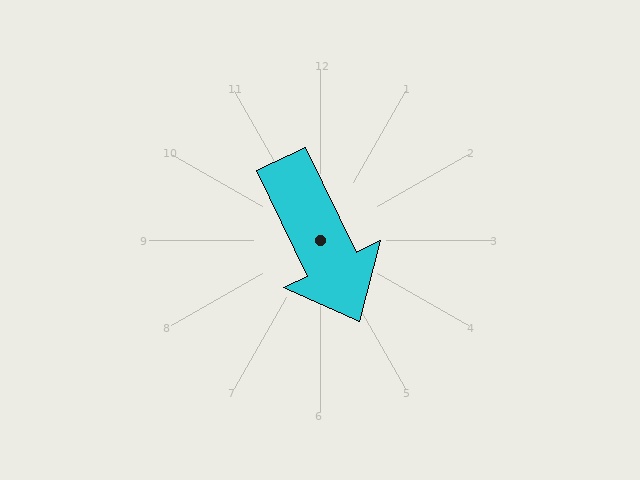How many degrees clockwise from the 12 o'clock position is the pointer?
Approximately 154 degrees.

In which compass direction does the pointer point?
Southeast.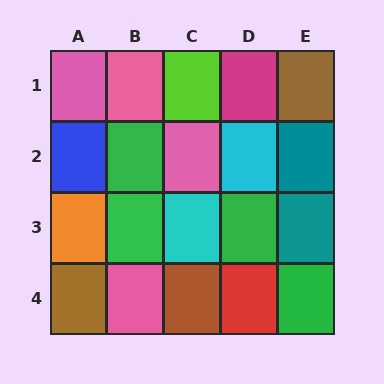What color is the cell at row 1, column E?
Brown.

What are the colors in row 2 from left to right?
Blue, green, pink, cyan, teal.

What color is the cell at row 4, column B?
Pink.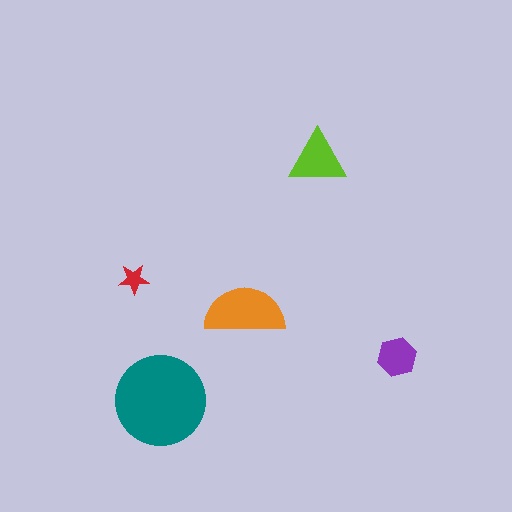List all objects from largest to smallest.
The teal circle, the orange semicircle, the lime triangle, the purple hexagon, the red star.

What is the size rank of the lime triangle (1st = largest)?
3rd.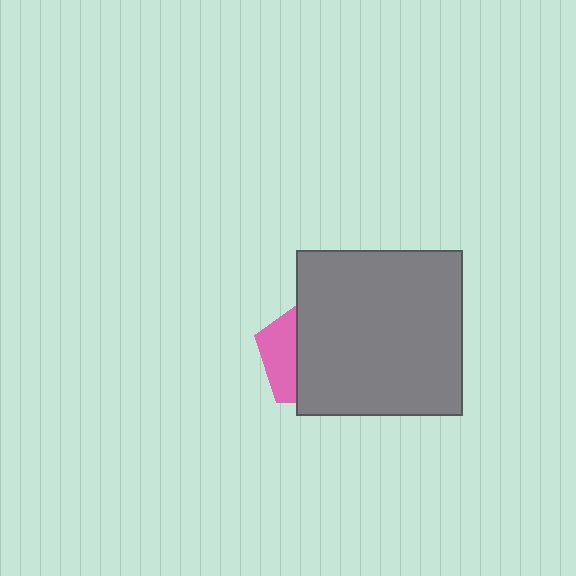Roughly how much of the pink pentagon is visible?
A small part of it is visible (roughly 31%).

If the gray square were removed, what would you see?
You would see the complete pink pentagon.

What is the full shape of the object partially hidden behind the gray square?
The partially hidden object is a pink pentagon.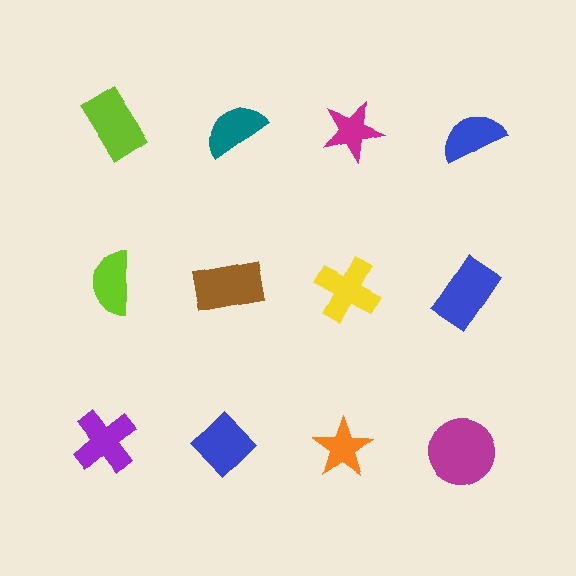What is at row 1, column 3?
A magenta star.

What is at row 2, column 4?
A blue rectangle.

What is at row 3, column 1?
A purple cross.